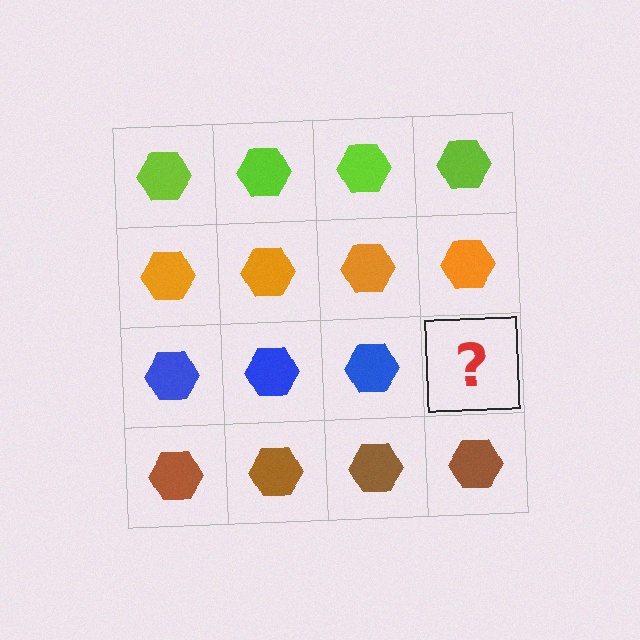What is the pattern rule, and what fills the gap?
The rule is that each row has a consistent color. The gap should be filled with a blue hexagon.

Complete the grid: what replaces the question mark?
The question mark should be replaced with a blue hexagon.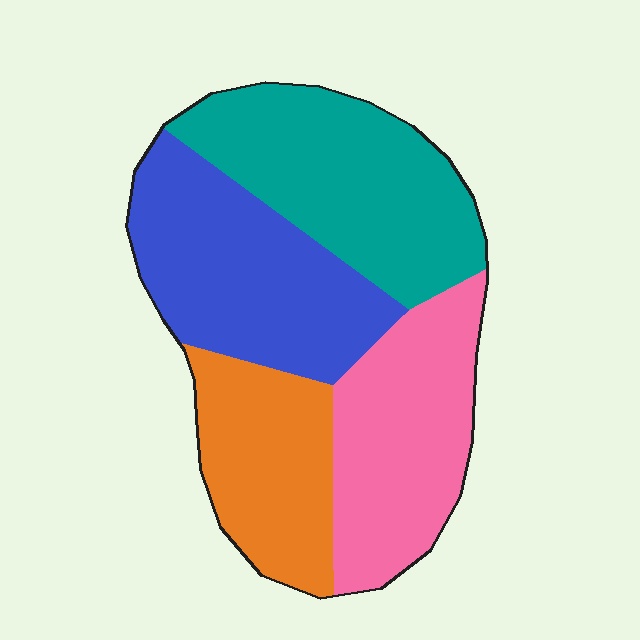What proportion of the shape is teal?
Teal covers about 30% of the shape.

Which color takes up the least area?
Orange, at roughly 20%.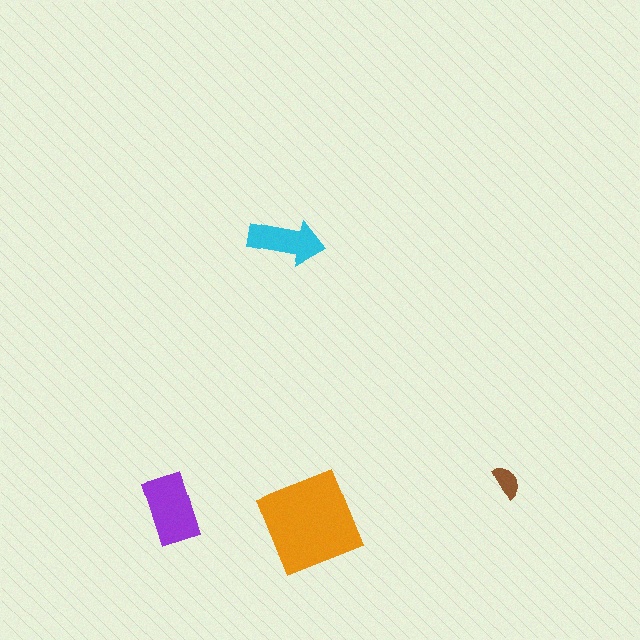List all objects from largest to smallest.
The orange diamond, the purple rectangle, the cyan arrow, the brown semicircle.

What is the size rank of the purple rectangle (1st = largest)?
2nd.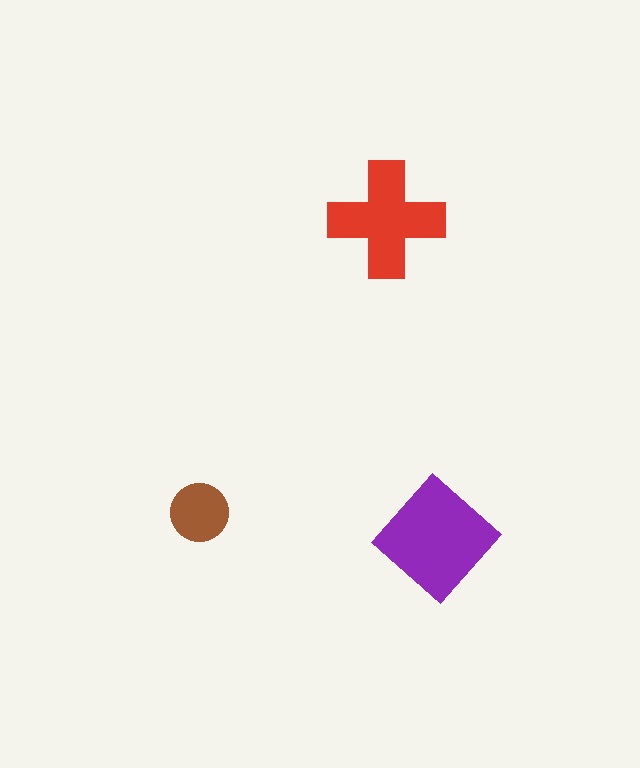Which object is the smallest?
The brown circle.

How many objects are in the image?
There are 3 objects in the image.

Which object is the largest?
The purple diamond.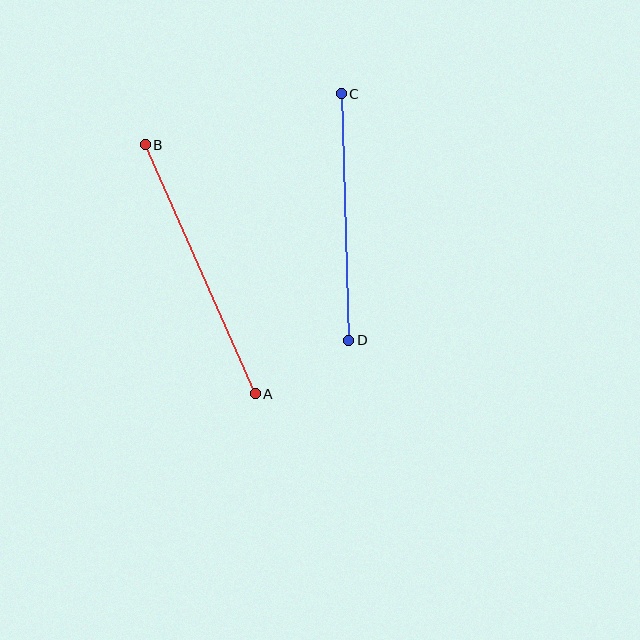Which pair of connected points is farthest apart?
Points A and B are farthest apart.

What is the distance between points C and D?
The distance is approximately 247 pixels.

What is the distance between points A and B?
The distance is approximately 272 pixels.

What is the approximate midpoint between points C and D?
The midpoint is at approximately (345, 217) pixels.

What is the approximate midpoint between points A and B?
The midpoint is at approximately (200, 269) pixels.